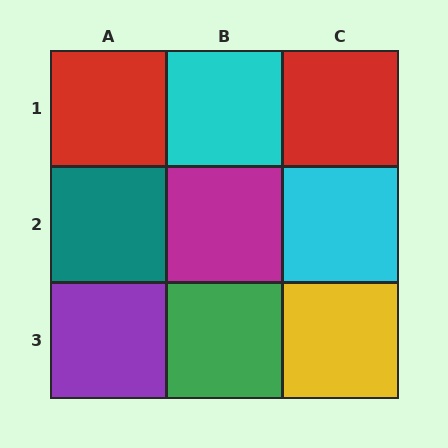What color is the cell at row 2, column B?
Magenta.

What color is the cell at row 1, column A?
Red.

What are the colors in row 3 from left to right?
Purple, green, yellow.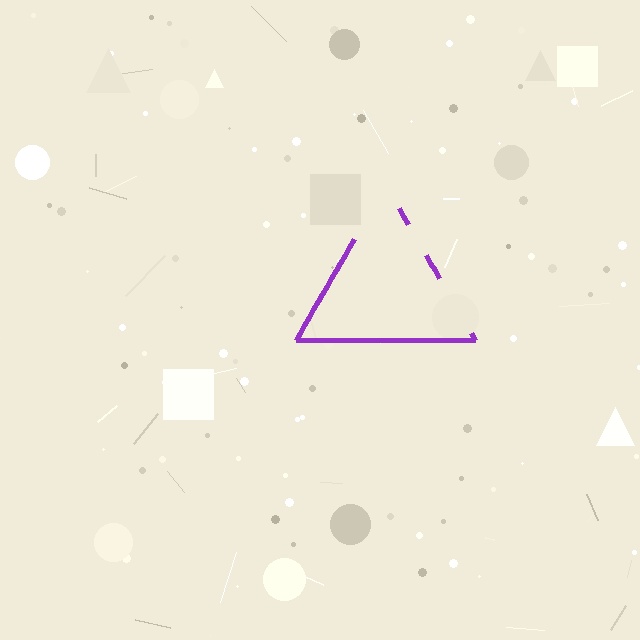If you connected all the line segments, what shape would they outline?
They would outline a triangle.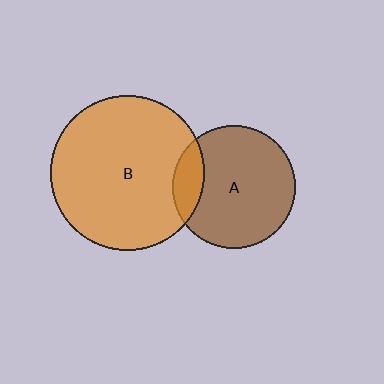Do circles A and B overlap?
Yes.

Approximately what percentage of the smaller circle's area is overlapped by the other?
Approximately 15%.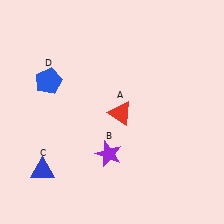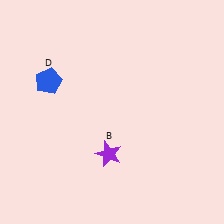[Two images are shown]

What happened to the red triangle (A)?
The red triangle (A) was removed in Image 2. It was in the bottom-right area of Image 1.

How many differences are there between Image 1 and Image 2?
There are 2 differences between the two images.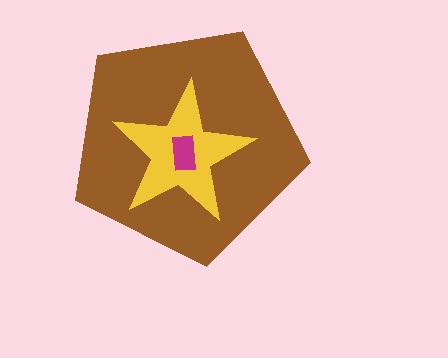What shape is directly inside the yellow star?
The magenta rectangle.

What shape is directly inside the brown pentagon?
The yellow star.